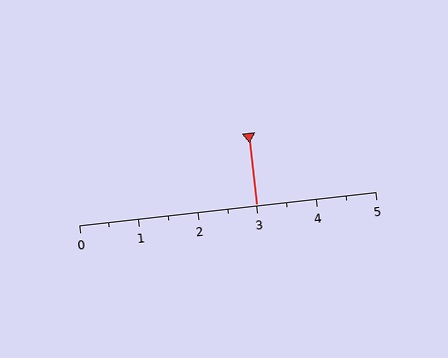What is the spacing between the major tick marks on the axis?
The major ticks are spaced 1 apart.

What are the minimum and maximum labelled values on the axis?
The axis runs from 0 to 5.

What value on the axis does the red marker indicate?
The marker indicates approximately 3.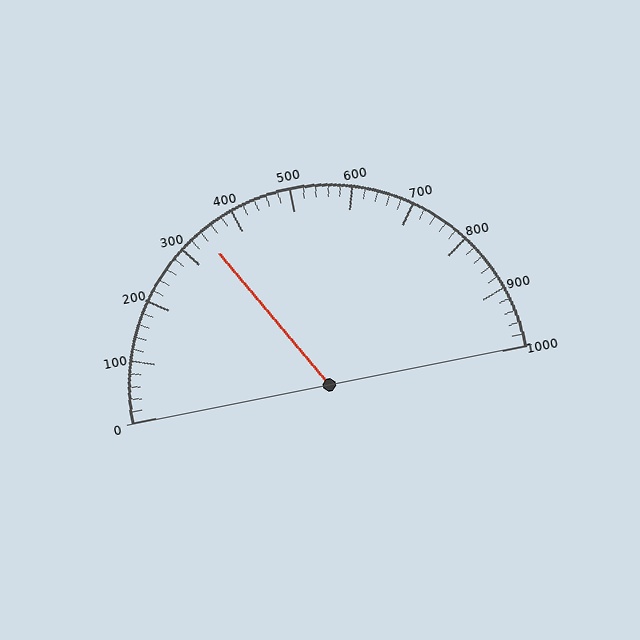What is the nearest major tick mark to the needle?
The nearest major tick mark is 300.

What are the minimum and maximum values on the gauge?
The gauge ranges from 0 to 1000.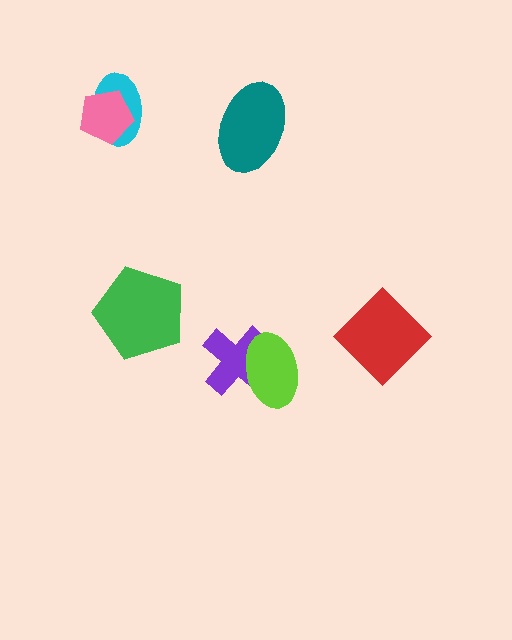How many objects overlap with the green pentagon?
0 objects overlap with the green pentagon.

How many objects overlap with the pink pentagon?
1 object overlaps with the pink pentagon.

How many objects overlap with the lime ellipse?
1 object overlaps with the lime ellipse.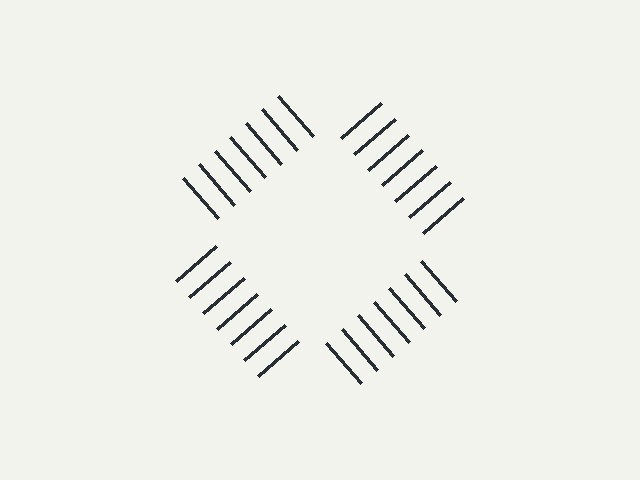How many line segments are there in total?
28 — 7 along each of the 4 edges.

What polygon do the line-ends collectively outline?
An illusory square — the line segments terminate on its edges but no continuous stroke is drawn.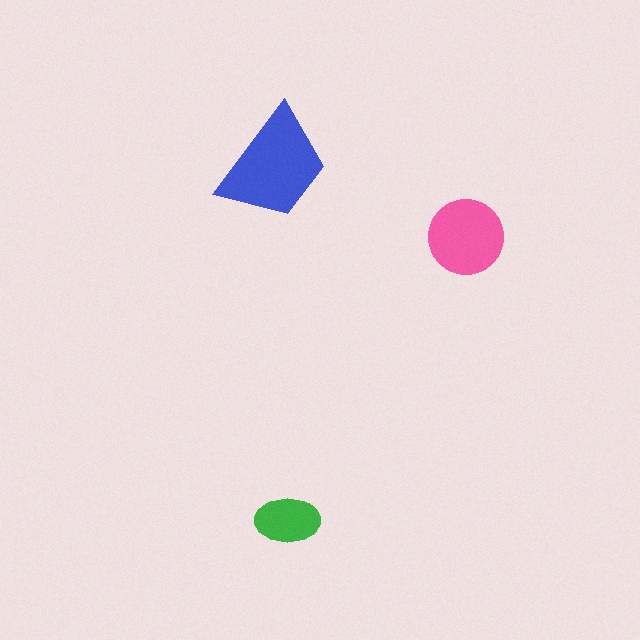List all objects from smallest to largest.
The green ellipse, the pink circle, the blue trapezoid.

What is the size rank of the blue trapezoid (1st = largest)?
1st.